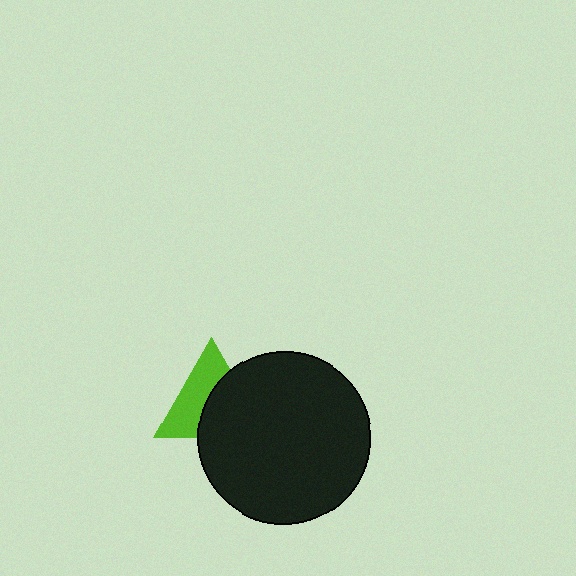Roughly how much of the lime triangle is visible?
About half of it is visible (roughly 51%).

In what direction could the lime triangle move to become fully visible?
The lime triangle could move left. That would shift it out from behind the black circle entirely.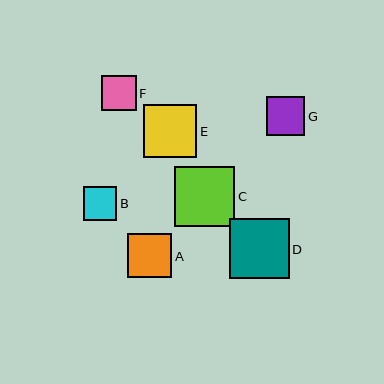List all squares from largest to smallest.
From largest to smallest: C, D, E, A, G, F, B.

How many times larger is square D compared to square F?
Square D is approximately 1.7 times the size of square F.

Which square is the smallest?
Square B is the smallest with a size of approximately 33 pixels.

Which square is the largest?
Square C is the largest with a size of approximately 60 pixels.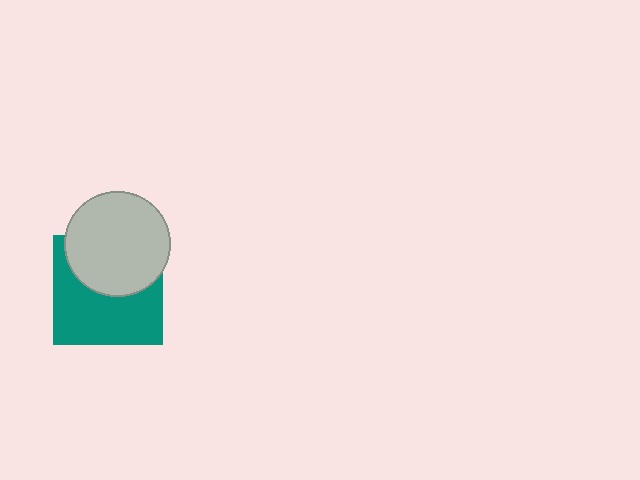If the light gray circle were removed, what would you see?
You would see the complete teal square.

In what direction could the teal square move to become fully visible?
The teal square could move down. That would shift it out from behind the light gray circle entirely.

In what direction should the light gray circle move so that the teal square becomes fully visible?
The light gray circle should move up. That is the shortest direction to clear the overlap and leave the teal square fully visible.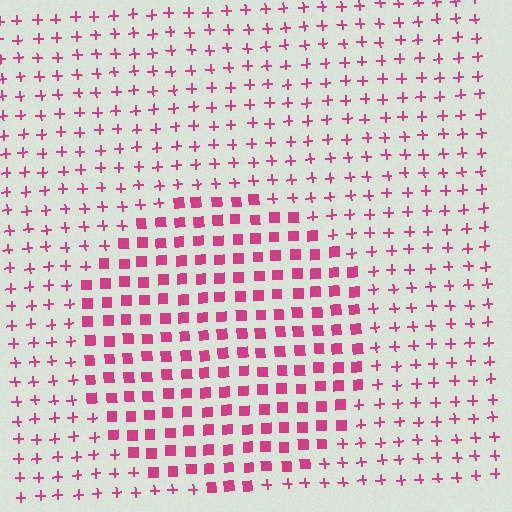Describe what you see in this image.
The image is filled with small magenta elements arranged in a uniform grid. A circle-shaped region contains squares, while the surrounding area contains plus signs. The boundary is defined purely by the change in element shape.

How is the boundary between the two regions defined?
The boundary is defined by a change in element shape: squares inside vs. plus signs outside. All elements share the same color and spacing.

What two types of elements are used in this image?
The image uses squares inside the circle region and plus signs outside it.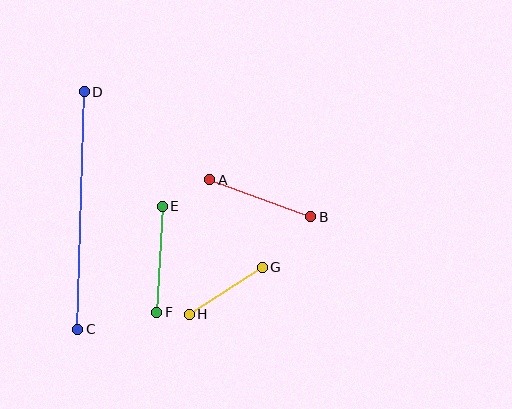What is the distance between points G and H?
The distance is approximately 87 pixels.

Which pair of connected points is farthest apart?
Points C and D are farthest apart.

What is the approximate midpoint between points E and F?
The midpoint is at approximately (159, 259) pixels.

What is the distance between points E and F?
The distance is approximately 106 pixels.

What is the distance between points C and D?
The distance is approximately 238 pixels.